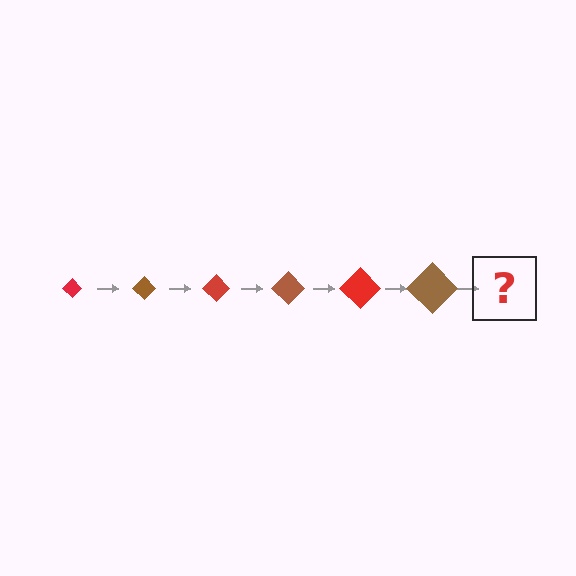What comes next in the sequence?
The next element should be a red diamond, larger than the previous one.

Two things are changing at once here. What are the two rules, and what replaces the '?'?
The two rules are that the diamond grows larger each step and the color cycles through red and brown. The '?' should be a red diamond, larger than the previous one.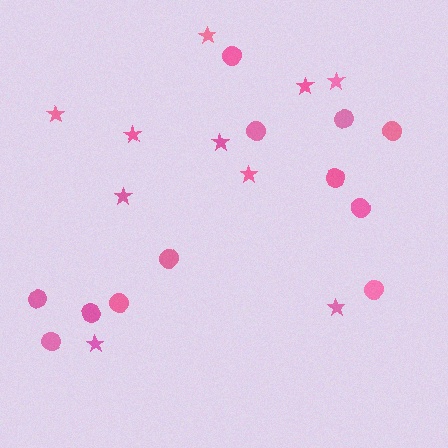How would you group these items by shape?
There are 2 groups: one group of stars (10) and one group of circles (12).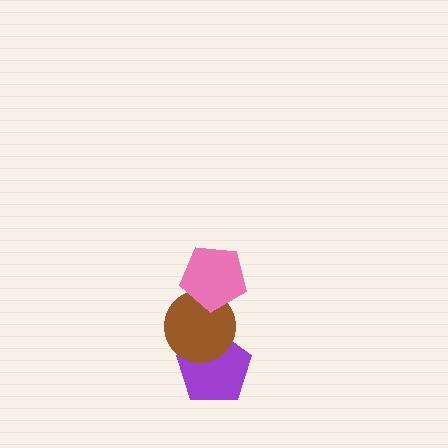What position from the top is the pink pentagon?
The pink pentagon is 1st from the top.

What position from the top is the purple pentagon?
The purple pentagon is 3rd from the top.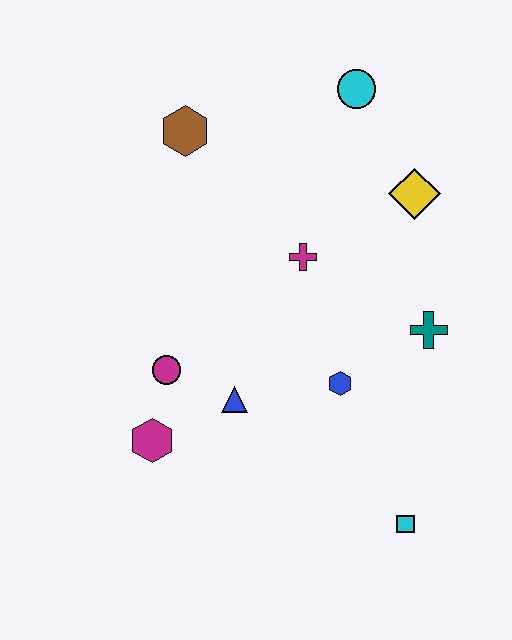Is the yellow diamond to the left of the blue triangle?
No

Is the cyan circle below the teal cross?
No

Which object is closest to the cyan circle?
The yellow diamond is closest to the cyan circle.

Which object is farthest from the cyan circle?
The cyan square is farthest from the cyan circle.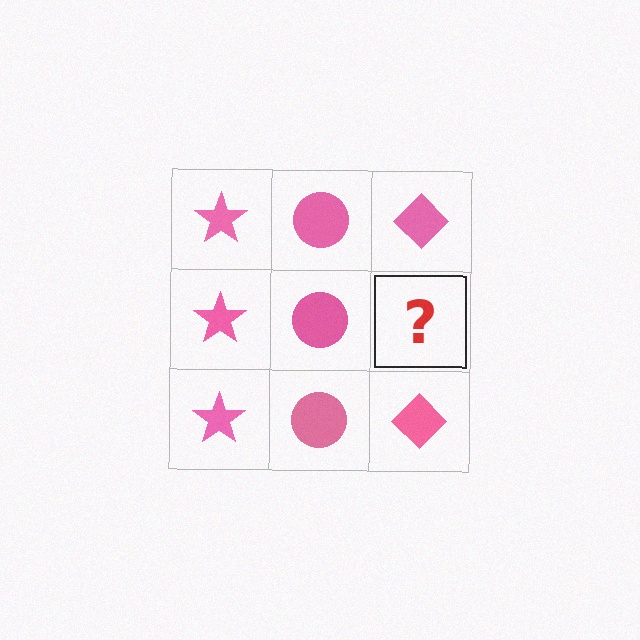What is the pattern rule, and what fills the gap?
The rule is that each column has a consistent shape. The gap should be filled with a pink diamond.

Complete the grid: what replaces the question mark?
The question mark should be replaced with a pink diamond.